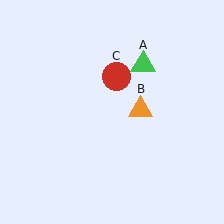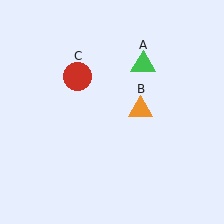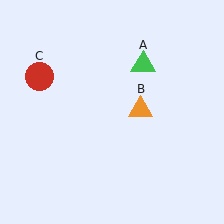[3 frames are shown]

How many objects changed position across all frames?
1 object changed position: red circle (object C).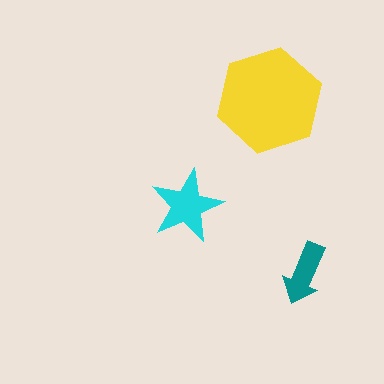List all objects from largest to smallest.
The yellow hexagon, the cyan star, the teal arrow.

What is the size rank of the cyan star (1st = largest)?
2nd.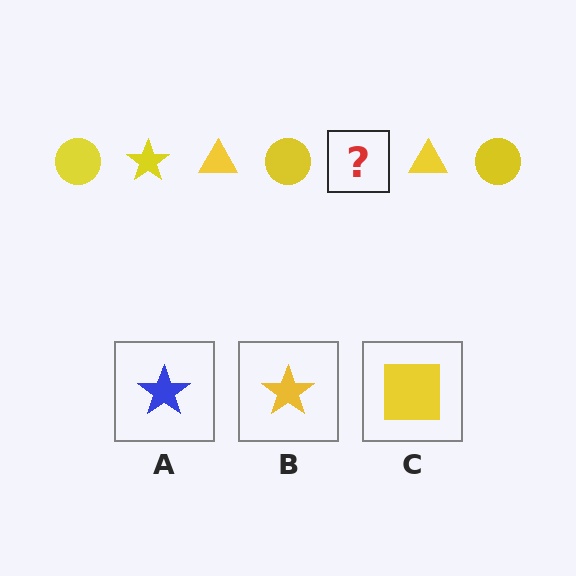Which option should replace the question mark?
Option B.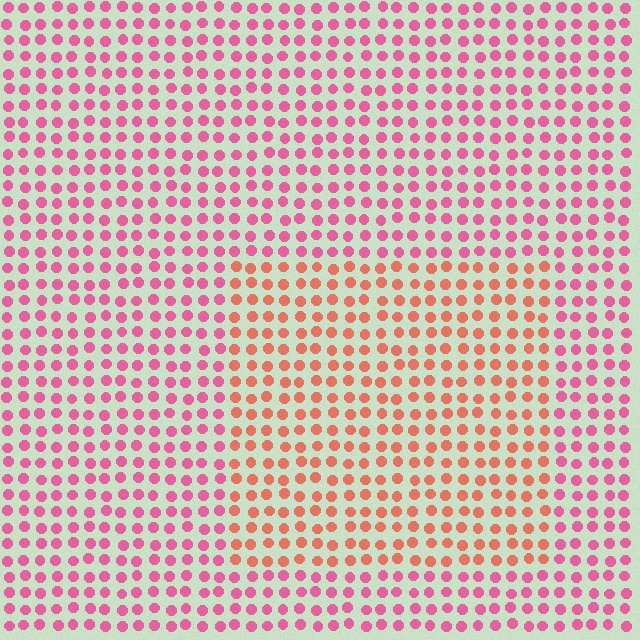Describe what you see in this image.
The image is filled with small pink elements in a uniform arrangement. A rectangle-shaped region is visible where the elements are tinted to a slightly different hue, forming a subtle color boundary.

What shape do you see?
I see a rectangle.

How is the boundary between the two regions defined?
The boundary is defined purely by a slight shift in hue (about 37 degrees). Spacing, size, and orientation are identical on both sides.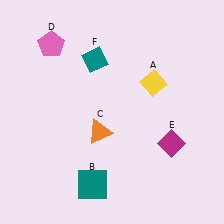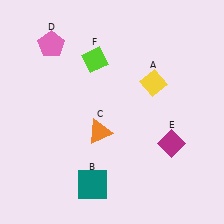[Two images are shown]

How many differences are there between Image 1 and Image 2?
There is 1 difference between the two images.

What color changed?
The diamond (F) changed from teal in Image 1 to lime in Image 2.